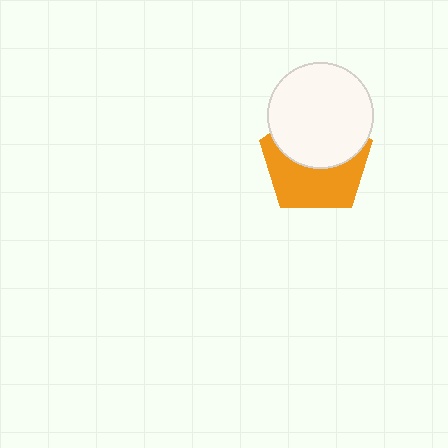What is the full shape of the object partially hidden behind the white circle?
The partially hidden object is an orange pentagon.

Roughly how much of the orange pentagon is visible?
About half of it is visible (roughly 51%).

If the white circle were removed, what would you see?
You would see the complete orange pentagon.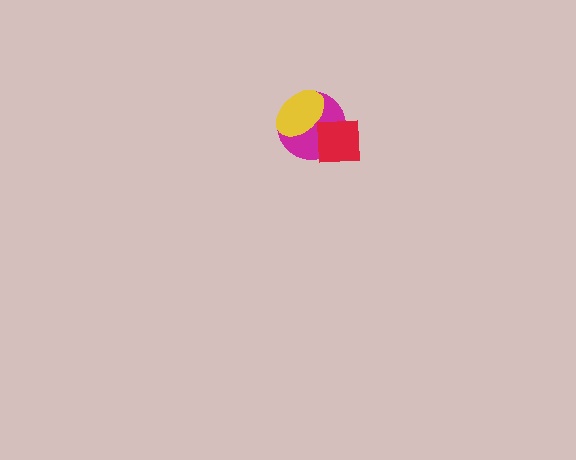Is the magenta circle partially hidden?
Yes, it is partially covered by another shape.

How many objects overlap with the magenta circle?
2 objects overlap with the magenta circle.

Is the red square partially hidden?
No, no other shape covers it.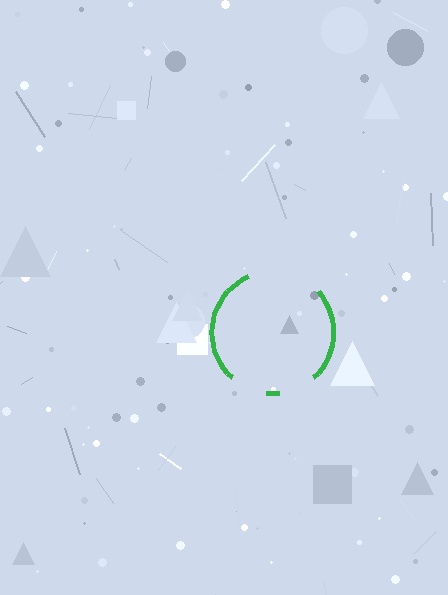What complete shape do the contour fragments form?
The contour fragments form a circle.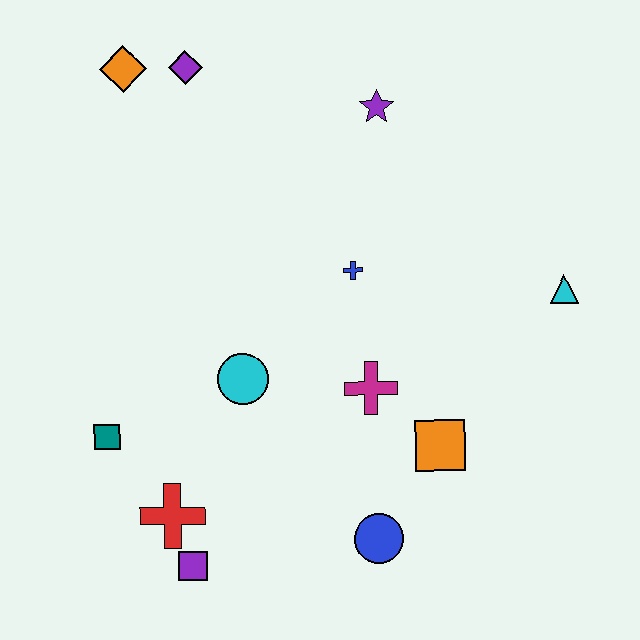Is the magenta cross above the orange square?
Yes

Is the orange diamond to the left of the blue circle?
Yes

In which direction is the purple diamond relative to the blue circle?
The purple diamond is above the blue circle.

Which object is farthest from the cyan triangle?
The orange diamond is farthest from the cyan triangle.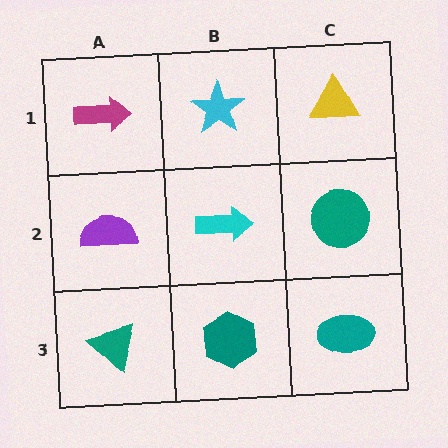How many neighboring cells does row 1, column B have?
3.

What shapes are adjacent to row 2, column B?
A cyan star (row 1, column B), a teal hexagon (row 3, column B), a purple semicircle (row 2, column A), a teal circle (row 2, column C).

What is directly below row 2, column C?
A teal ellipse.